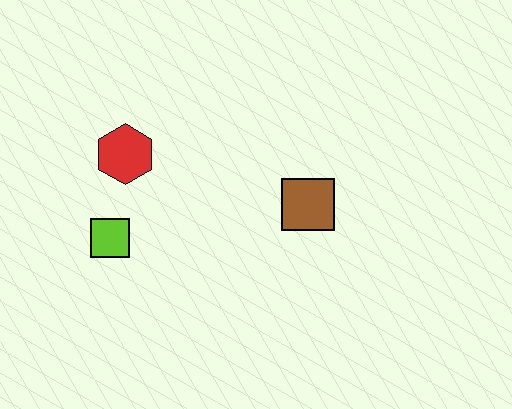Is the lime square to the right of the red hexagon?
No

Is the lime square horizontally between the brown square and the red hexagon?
No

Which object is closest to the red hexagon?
The lime square is closest to the red hexagon.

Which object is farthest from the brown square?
The lime square is farthest from the brown square.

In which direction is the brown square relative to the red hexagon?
The brown square is to the right of the red hexagon.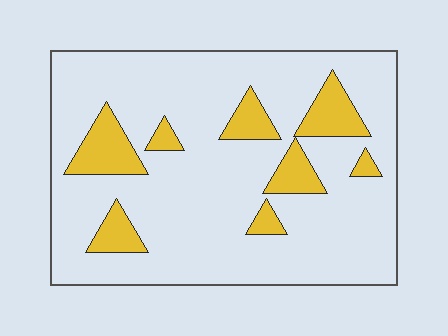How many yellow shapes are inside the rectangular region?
8.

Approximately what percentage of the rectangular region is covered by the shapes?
Approximately 15%.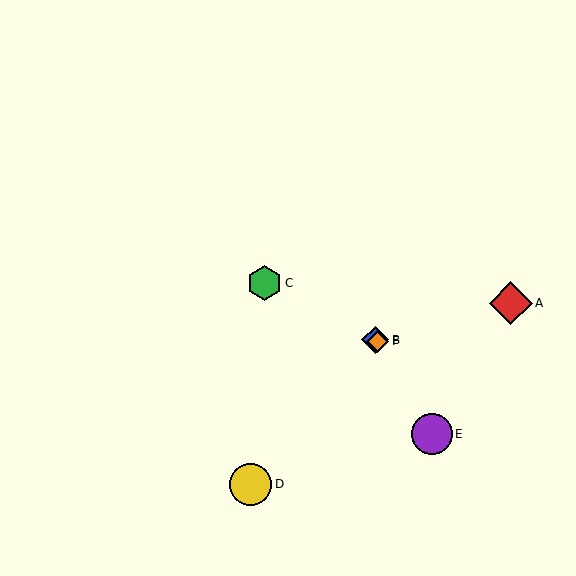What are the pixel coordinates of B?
Object B is at (375, 340).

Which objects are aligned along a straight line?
Objects B, C, F are aligned along a straight line.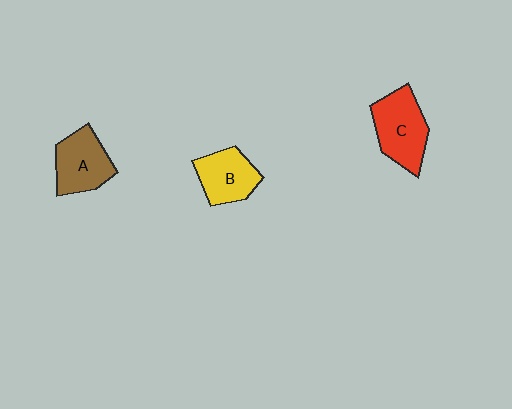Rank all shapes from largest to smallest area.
From largest to smallest: C (red), A (brown), B (yellow).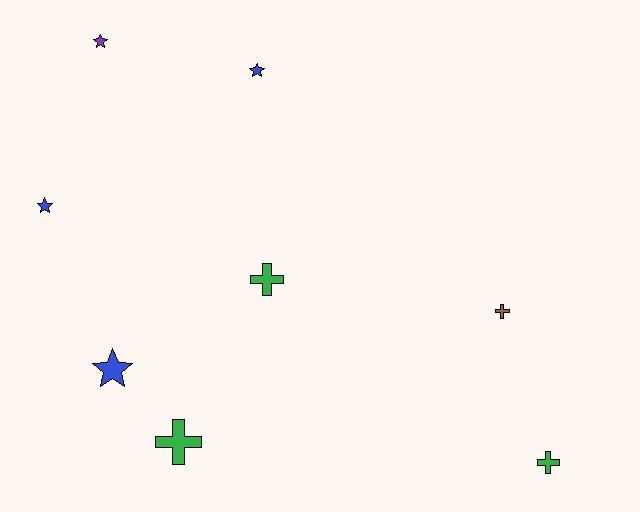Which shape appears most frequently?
Star, with 4 objects.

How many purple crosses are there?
There are no purple crosses.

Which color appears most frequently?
Blue, with 3 objects.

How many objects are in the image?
There are 8 objects.